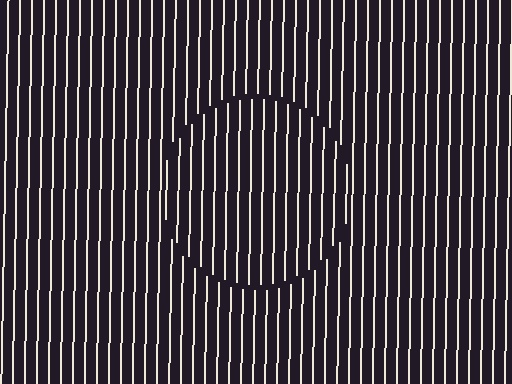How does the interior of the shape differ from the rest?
The interior of the shape contains the same grating, shifted by half a period — the contour is defined by the phase discontinuity where line-ends from the inner and outer gratings abut.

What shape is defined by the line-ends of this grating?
An illusory circle. The interior of the shape contains the same grating, shifted by half a period — the contour is defined by the phase discontinuity where line-ends from the inner and outer gratings abut.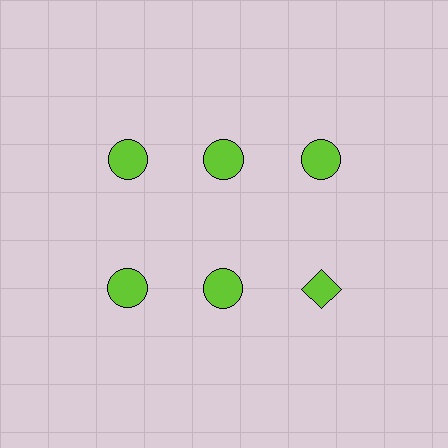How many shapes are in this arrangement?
There are 6 shapes arranged in a grid pattern.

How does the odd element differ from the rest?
It has a different shape: diamond instead of circle.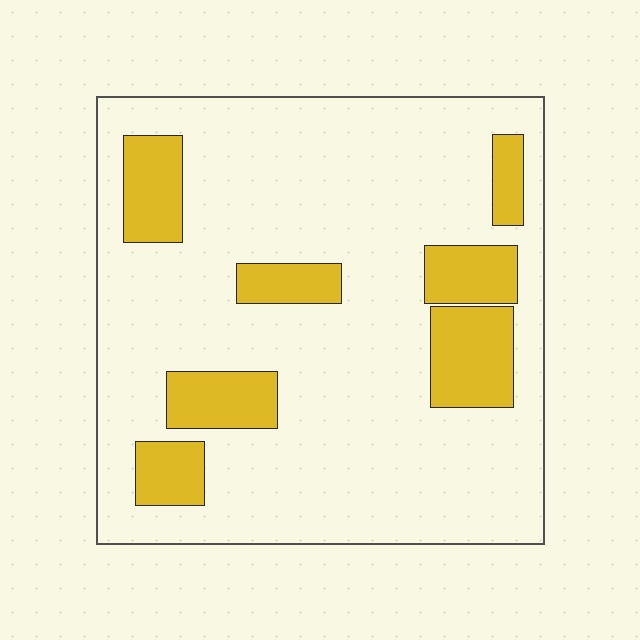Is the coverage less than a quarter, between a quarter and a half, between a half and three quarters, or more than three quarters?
Less than a quarter.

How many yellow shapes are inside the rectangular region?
7.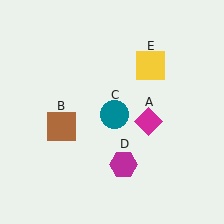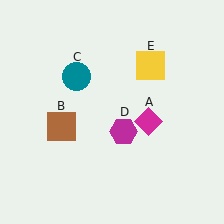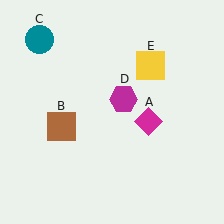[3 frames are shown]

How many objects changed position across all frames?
2 objects changed position: teal circle (object C), magenta hexagon (object D).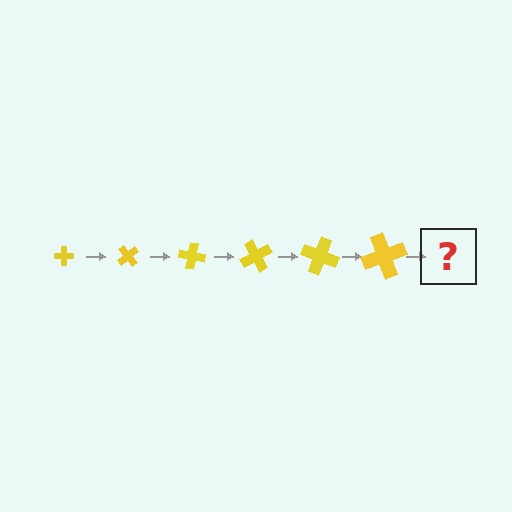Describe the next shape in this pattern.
It should be a cross, larger than the previous one and rotated 300 degrees from the start.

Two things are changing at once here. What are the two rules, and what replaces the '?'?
The two rules are that the cross grows larger each step and it rotates 50 degrees each step. The '?' should be a cross, larger than the previous one and rotated 300 degrees from the start.